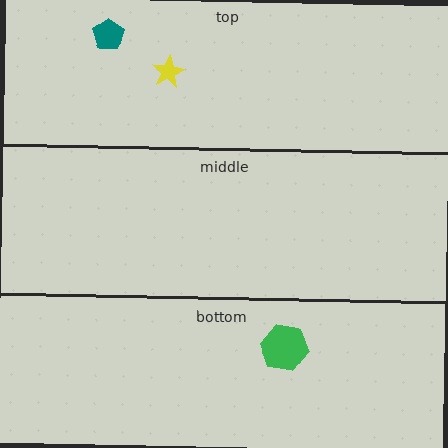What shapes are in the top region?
The teal pentagon, the yellow star.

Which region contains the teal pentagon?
The top region.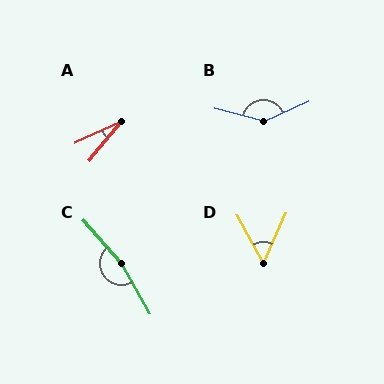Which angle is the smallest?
A, at approximately 26 degrees.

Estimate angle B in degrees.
Approximately 141 degrees.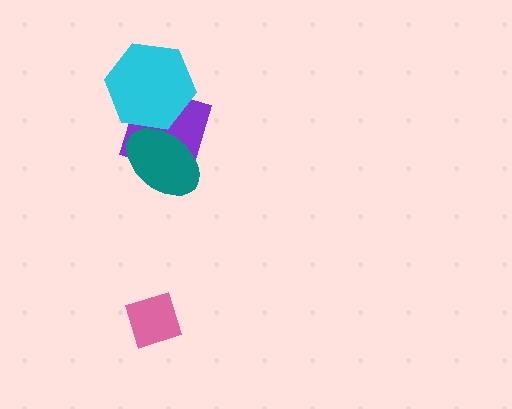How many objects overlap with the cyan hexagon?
2 objects overlap with the cyan hexagon.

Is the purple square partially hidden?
Yes, it is partially covered by another shape.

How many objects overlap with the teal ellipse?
2 objects overlap with the teal ellipse.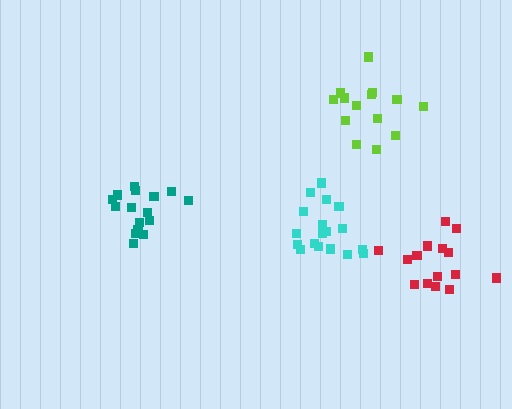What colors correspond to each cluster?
The clusters are colored: lime, cyan, teal, red.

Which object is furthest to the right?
The red cluster is rightmost.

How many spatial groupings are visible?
There are 4 spatial groupings.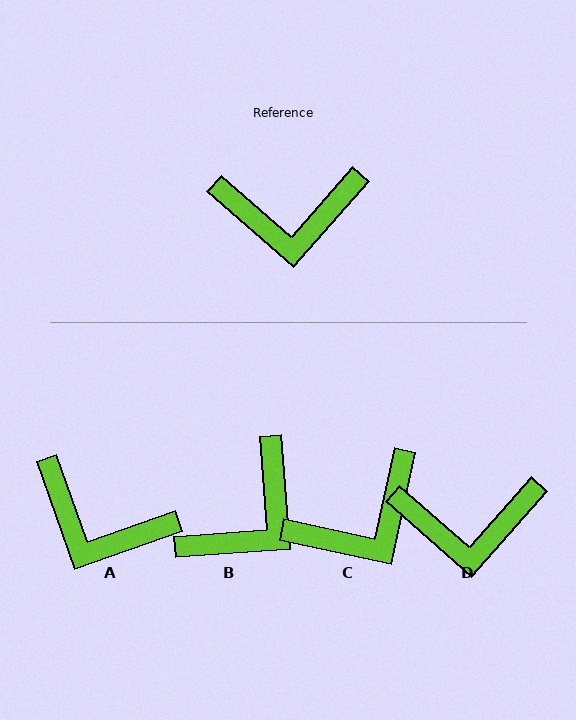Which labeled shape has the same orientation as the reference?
D.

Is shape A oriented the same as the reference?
No, it is off by about 29 degrees.